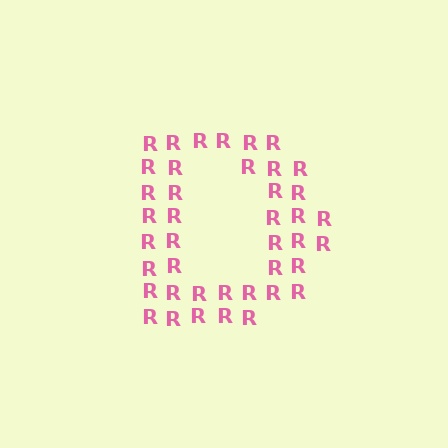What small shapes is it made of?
It is made of small letter R's.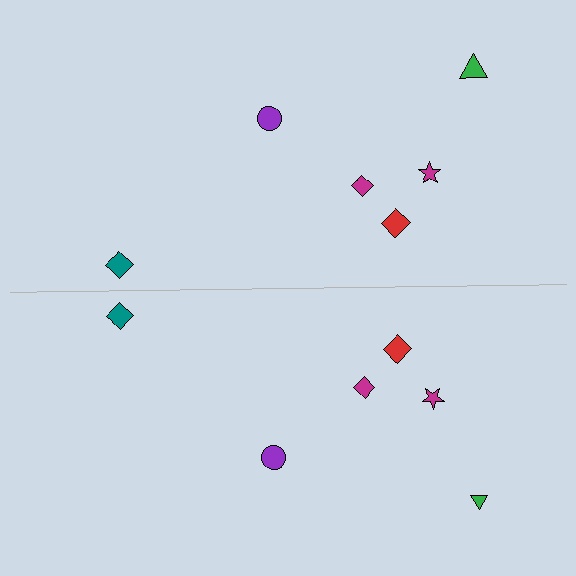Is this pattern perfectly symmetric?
No, the pattern is not perfectly symmetric. The green triangle on the bottom side has a different size than its mirror counterpart.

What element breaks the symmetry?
The green triangle on the bottom side has a different size than its mirror counterpart.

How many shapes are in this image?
There are 12 shapes in this image.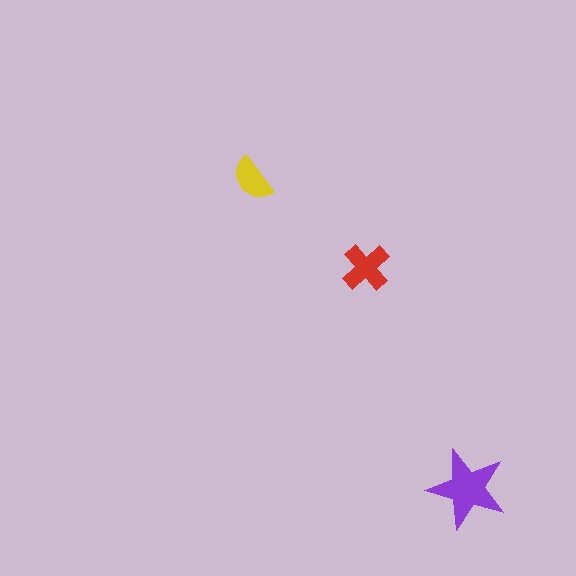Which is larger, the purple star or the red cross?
The purple star.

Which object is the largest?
The purple star.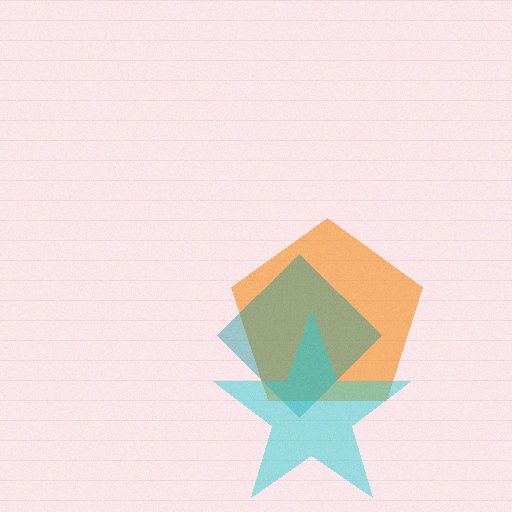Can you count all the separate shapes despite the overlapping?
Yes, there are 3 separate shapes.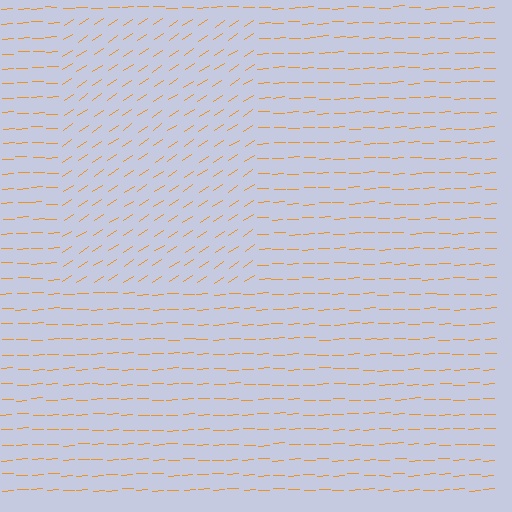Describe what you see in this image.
The image is filled with small orange line segments. A rectangle region in the image has lines oriented differently from the surrounding lines, creating a visible texture boundary.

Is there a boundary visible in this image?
Yes, there is a texture boundary formed by a change in line orientation.